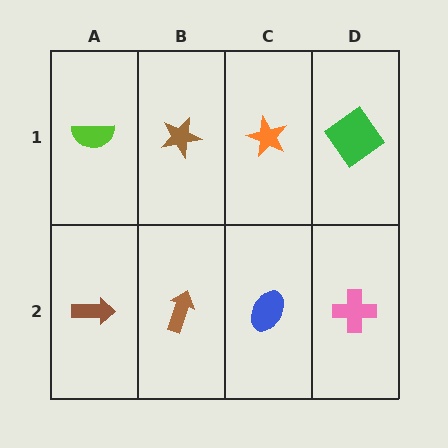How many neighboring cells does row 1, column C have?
3.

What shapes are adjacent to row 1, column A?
A brown arrow (row 2, column A), a brown star (row 1, column B).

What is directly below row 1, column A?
A brown arrow.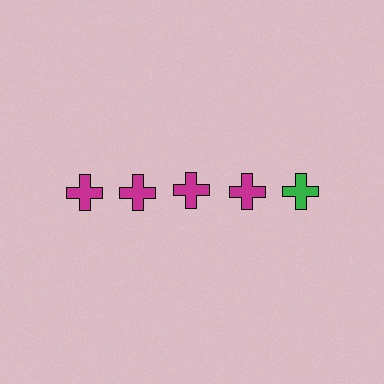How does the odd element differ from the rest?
It has a different color: green instead of magenta.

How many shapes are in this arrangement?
There are 5 shapes arranged in a grid pattern.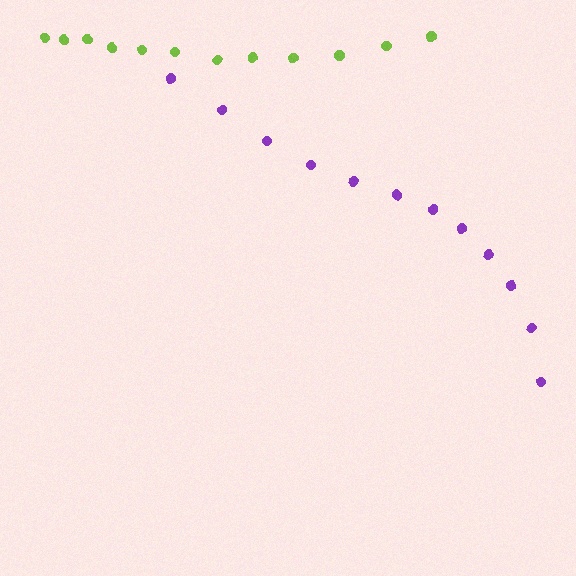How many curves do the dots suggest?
There are 2 distinct paths.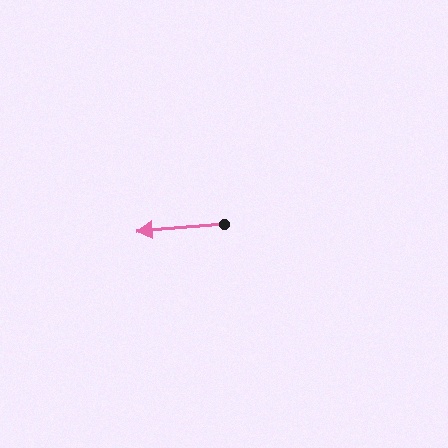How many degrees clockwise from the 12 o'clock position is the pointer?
Approximately 265 degrees.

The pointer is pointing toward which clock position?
Roughly 9 o'clock.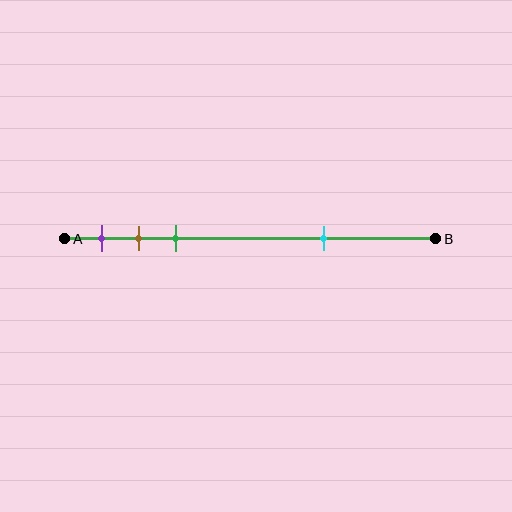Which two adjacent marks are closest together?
The brown and green marks are the closest adjacent pair.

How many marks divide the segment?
There are 4 marks dividing the segment.